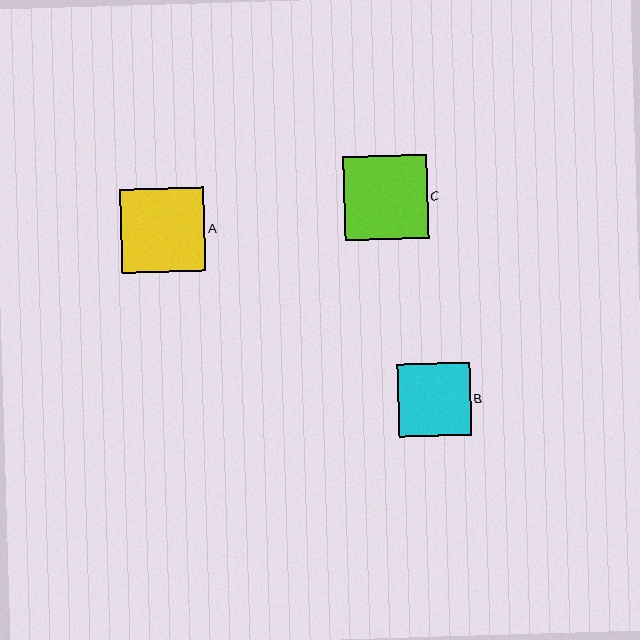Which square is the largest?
Square A is the largest with a size of approximately 84 pixels.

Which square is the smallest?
Square B is the smallest with a size of approximately 73 pixels.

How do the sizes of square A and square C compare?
Square A and square C are approximately the same size.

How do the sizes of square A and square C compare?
Square A and square C are approximately the same size.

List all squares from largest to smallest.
From largest to smallest: A, C, B.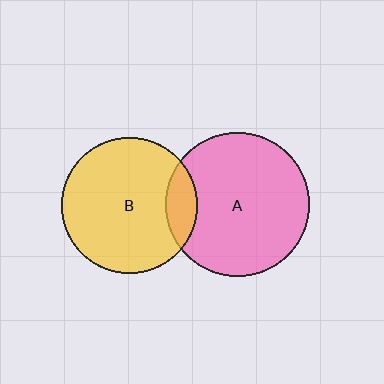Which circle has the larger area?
Circle A (pink).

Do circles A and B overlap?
Yes.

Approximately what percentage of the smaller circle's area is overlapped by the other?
Approximately 15%.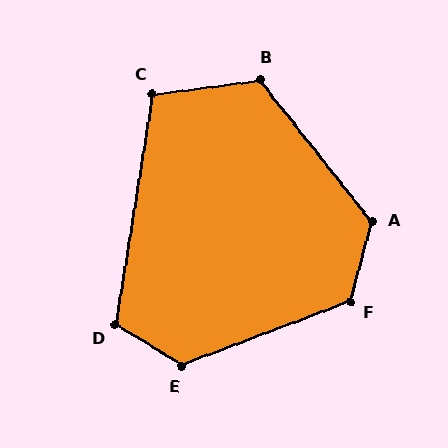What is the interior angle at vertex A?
Approximately 126 degrees (obtuse).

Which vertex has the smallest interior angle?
C, at approximately 107 degrees.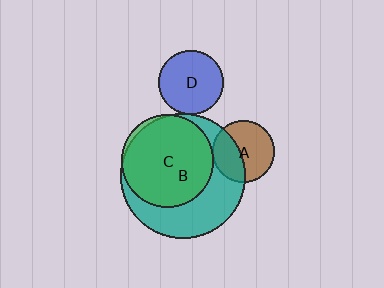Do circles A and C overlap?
Yes.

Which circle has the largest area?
Circle B (teal).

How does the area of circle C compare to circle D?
Approximately 2.0 times.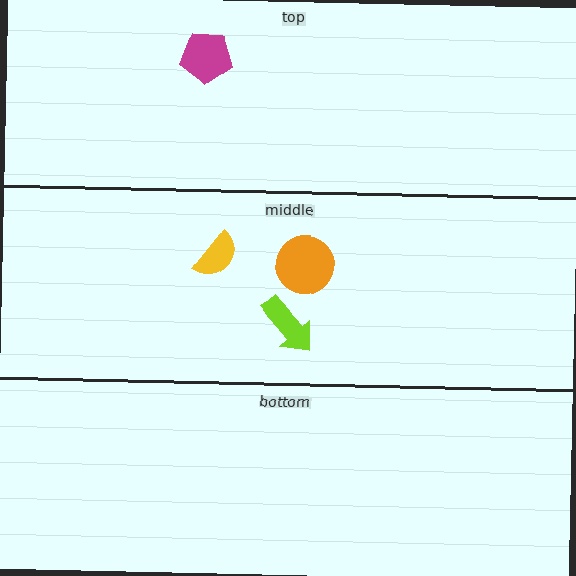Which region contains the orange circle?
The middle region.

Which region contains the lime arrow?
The middle region.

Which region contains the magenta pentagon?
The top region.